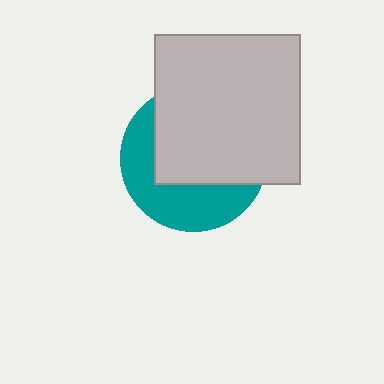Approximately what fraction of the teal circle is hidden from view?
Roughly 59% of the teal circle is hidden behind the light gray rectangle.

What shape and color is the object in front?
The object in front is a light gray rectangle.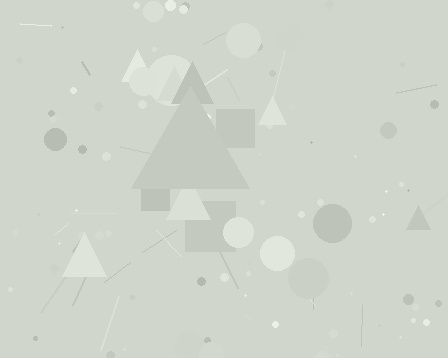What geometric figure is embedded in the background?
A triangle is embedded in the background.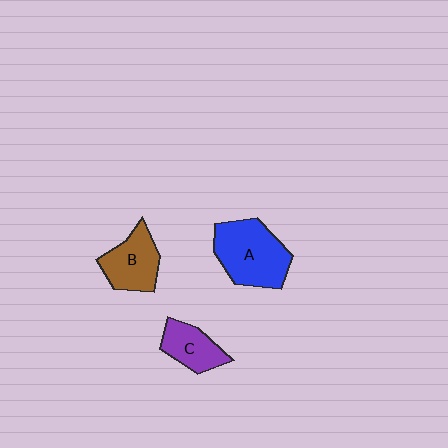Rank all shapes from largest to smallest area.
From largest to smallest: A (blue), B (brown), C (purple).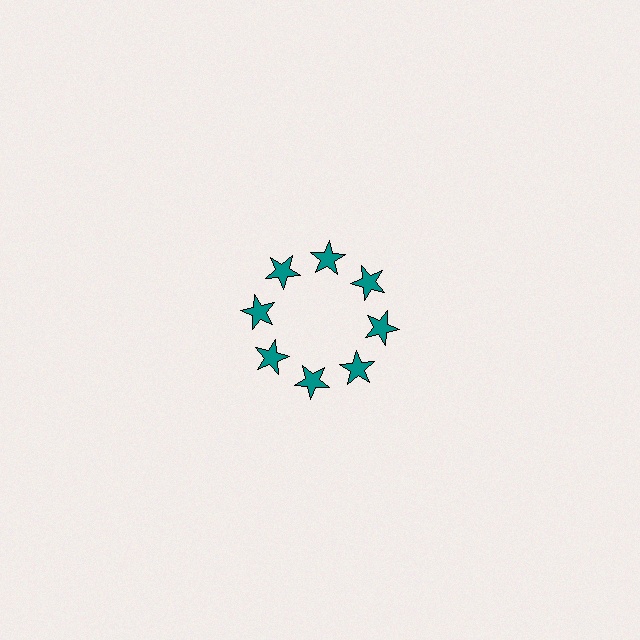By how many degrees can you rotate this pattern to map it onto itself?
The pattern maps onto itself every 45 degrees of rotation.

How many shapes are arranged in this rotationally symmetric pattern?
There are 8 shapes, arranged in 8 groups of 1.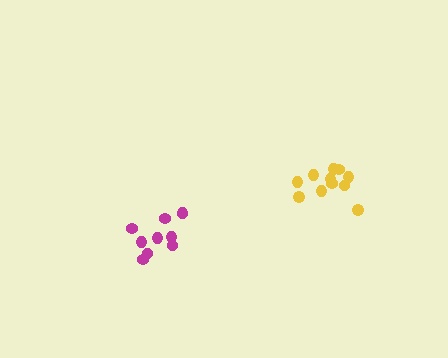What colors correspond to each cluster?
The clusters are colored: magenta, yellow.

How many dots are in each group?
Group 1: 10 dots, Group 2: 11 dots (21 total).